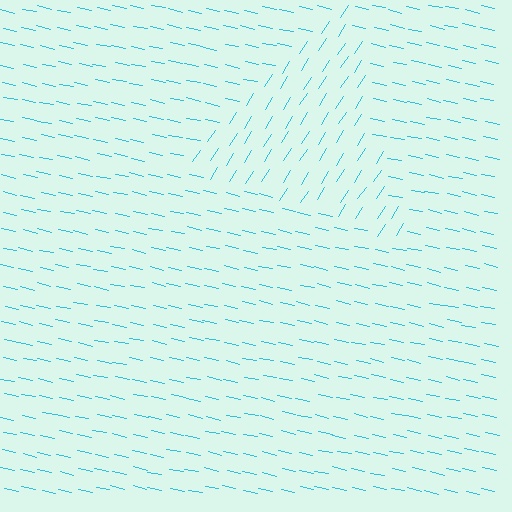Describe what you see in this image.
The image is filled with small cyan line segments. A triangle region in the image has lines oriented differently from the surrounding lines, creating a visible texture boundary.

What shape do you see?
I see a triangle.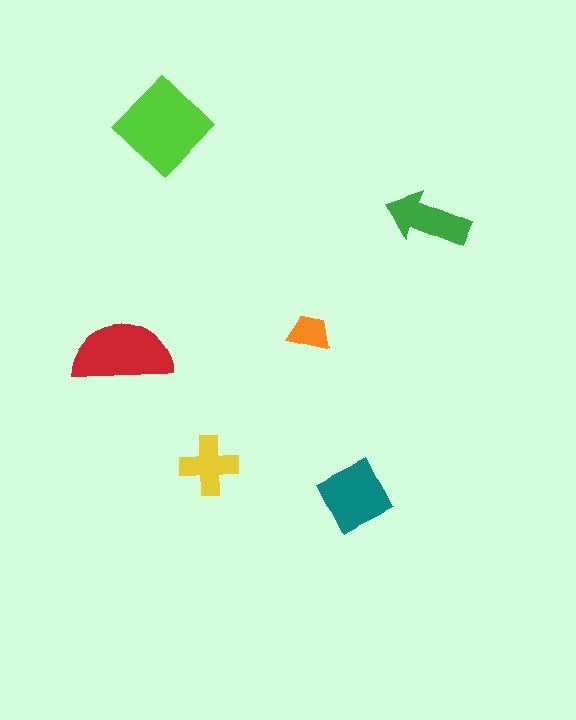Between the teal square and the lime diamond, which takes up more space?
The lime diamond.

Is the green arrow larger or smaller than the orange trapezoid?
Larger.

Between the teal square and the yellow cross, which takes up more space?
The teal square.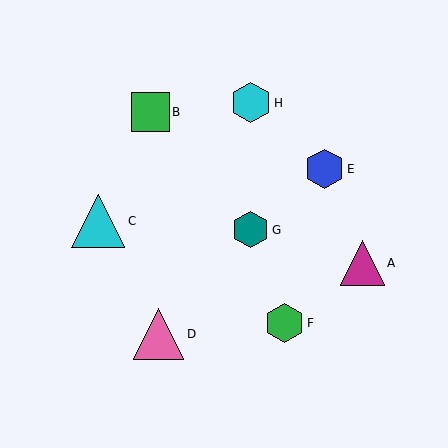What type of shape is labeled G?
Shape G is a teal hexagon.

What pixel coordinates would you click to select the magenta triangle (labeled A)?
Click at (362, 263) to select the magenta triangle A.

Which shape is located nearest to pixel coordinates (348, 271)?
The magenta triangle (labeled A) at (362, 263) is nearest to that location.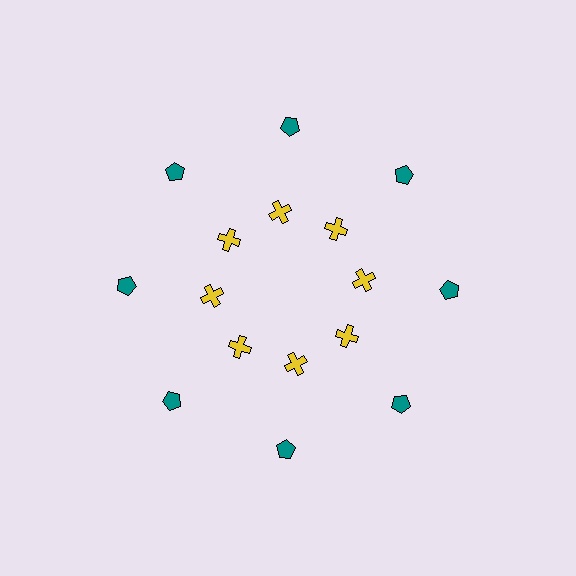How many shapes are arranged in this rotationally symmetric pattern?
There are 16 shapes, arranged in 8 groups of 2.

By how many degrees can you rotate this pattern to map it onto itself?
The pattern maps onto itself every 45 degrees of rotation.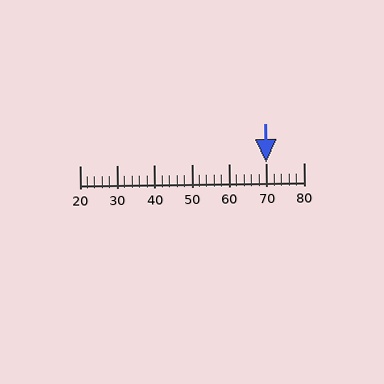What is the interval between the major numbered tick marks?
The major tick marks are spaced 10 units apart.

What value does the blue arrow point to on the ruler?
The blue arrow points to approximately 70.